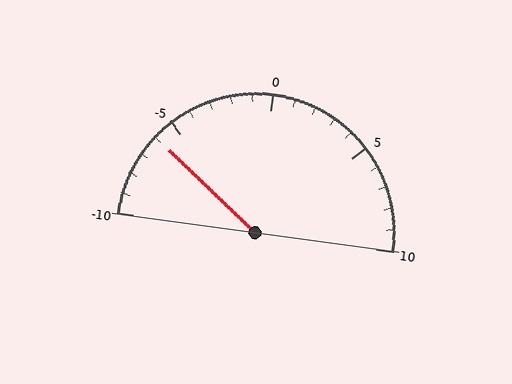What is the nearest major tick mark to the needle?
The nearest major tick mark is -5.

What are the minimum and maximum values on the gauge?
The gauge ranges from -10 to 10.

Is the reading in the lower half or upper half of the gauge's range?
The reading is in the lower half of the range (-10 to 10).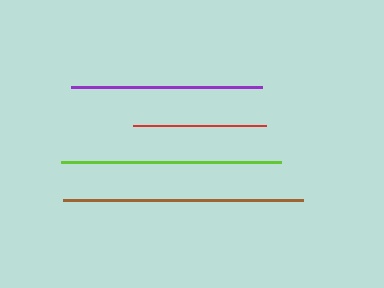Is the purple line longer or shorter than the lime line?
The lime line is longer than the purple line.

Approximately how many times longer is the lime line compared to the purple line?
The lime line is approximately 1.2 times the length of the purple line.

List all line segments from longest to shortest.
From longest to shortest: brown, lime, purple, red.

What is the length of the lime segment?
The lime segment is approximately 219 pixels long.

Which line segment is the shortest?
The red line is the shortest at approximately 133 pixels.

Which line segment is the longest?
The brown line is the longest at approximately 240 pixels.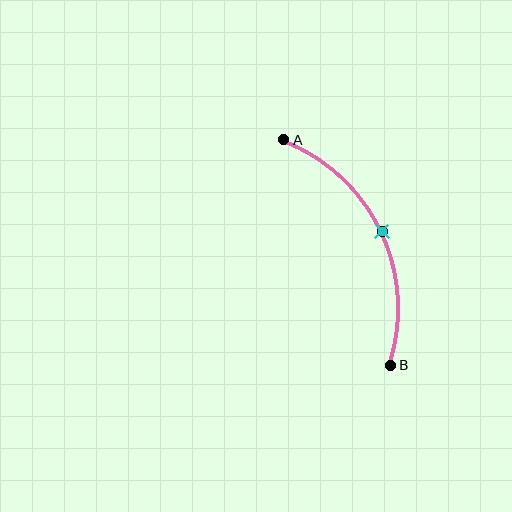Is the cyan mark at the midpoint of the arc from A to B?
Yes. The cyan mark lies on the arc at equal arc-length from both A and B — it is the arc midpoint.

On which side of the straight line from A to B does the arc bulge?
The arc bulges to the right of the straight line connecting A and B.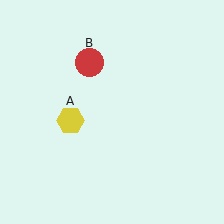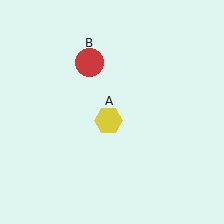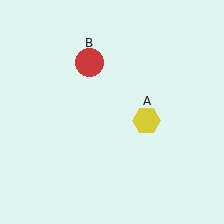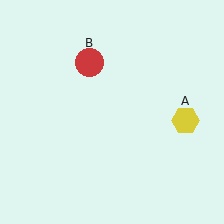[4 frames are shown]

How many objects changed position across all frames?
1 object changed position: yellow hexagon (object A).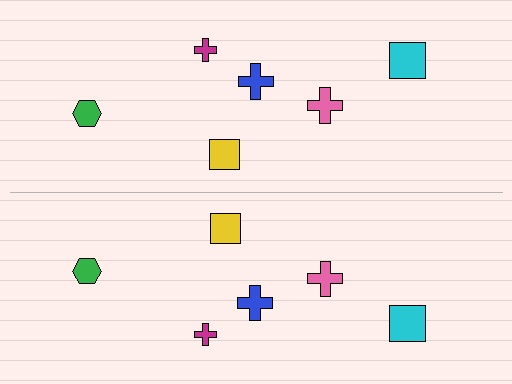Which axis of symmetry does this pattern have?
The pattern has a horizontal axis of symmetry running through the center of the image.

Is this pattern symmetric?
Yes, this pattern has bilateral (reflection) symmetry.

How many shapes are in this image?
There are 12 shapes in this image.